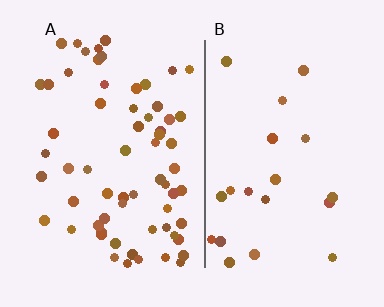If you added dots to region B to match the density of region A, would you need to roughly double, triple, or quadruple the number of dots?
Approximately triple.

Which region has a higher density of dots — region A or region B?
A (the left).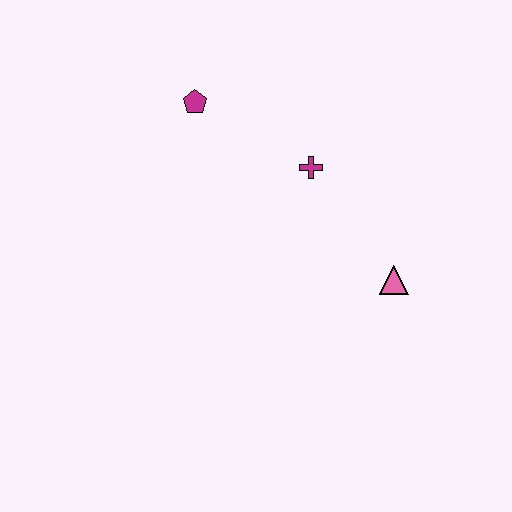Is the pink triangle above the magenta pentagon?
No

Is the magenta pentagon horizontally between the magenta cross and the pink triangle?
No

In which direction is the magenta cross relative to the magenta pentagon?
The magenta cross is to the right of the magenta pentagon.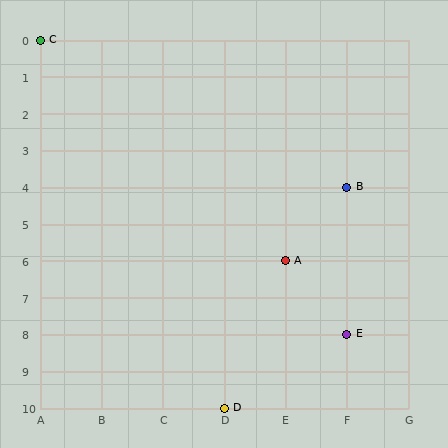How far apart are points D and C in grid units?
Points D and C are 3 columns and 10 rows apart (about 10.4 grid units diagonally).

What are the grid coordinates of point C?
Point C is at grid coordinates (A, 0).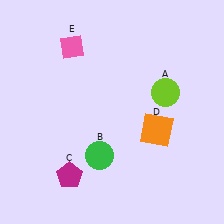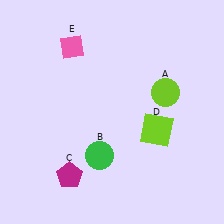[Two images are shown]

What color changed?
The square (D) changed from orange in Image 1 to lime in Image 2.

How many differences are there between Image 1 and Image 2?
There is 1 difference between the two images.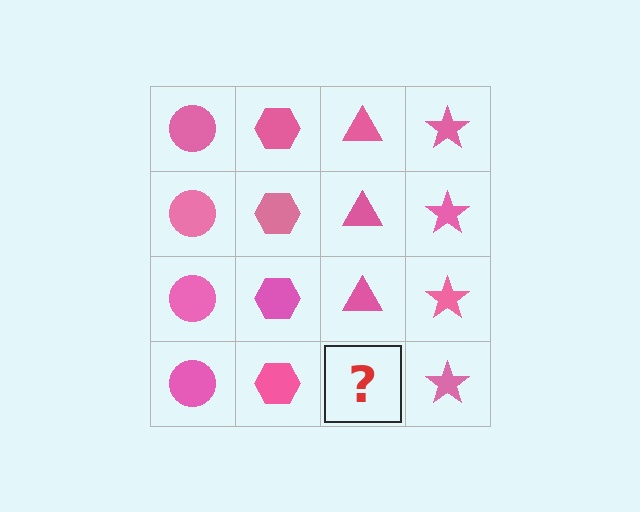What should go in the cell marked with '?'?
The missing cell should contain a pink triangle.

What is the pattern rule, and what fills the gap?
The rule is that each column has a consistent shape. The gap should be filled with a pink triangle.